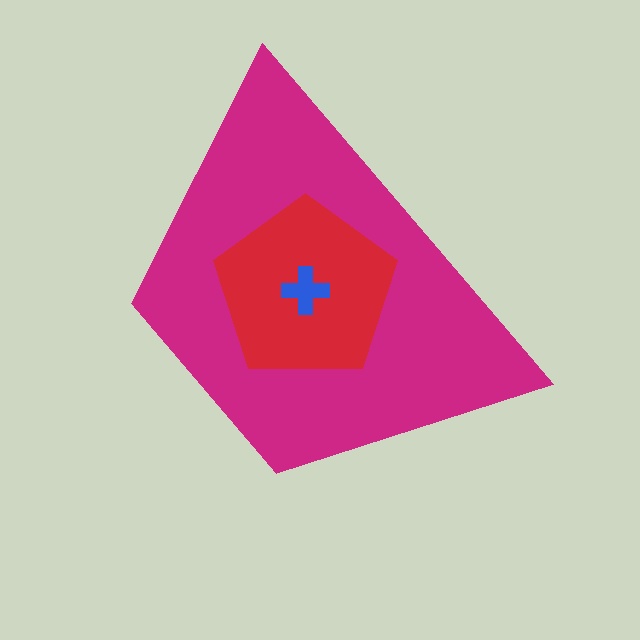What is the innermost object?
The blue cross.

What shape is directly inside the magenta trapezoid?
The red pentagon.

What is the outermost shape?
The magenta trapezoid.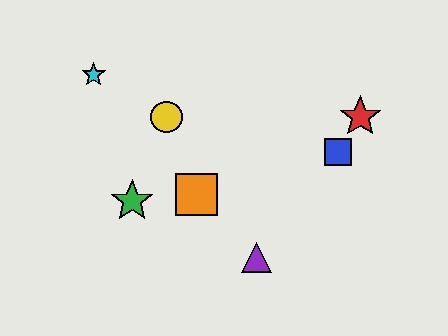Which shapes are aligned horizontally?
The red star, the yellow circle are aligned horizontally.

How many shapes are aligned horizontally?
2 shapes (the red star, the yellow circle) are aligned horizontally.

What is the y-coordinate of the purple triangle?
The purple triangle is at y≈258.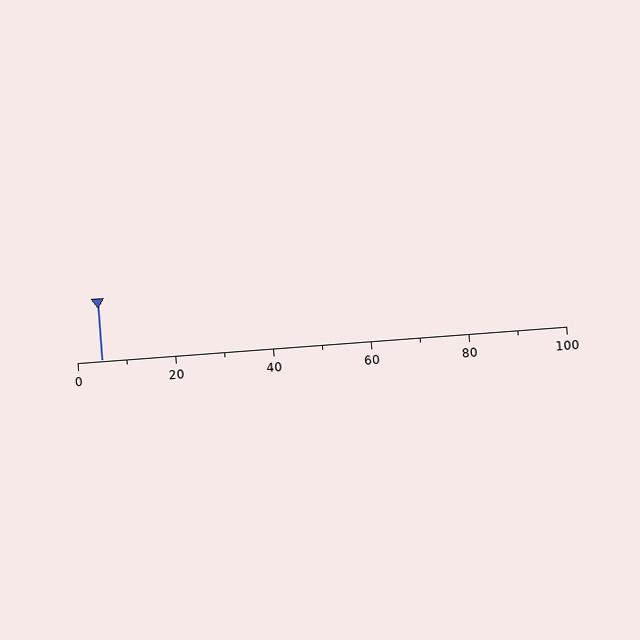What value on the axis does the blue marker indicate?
The marker indicates approximately 5.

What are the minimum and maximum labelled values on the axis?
The axis runs from 0 to 100.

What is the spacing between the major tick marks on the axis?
The major ticks are spaced 20 apart.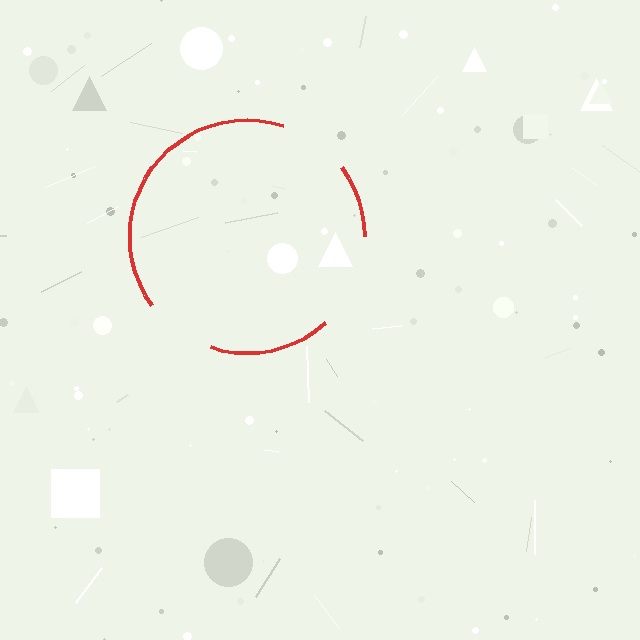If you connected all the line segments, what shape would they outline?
They would outline a circle.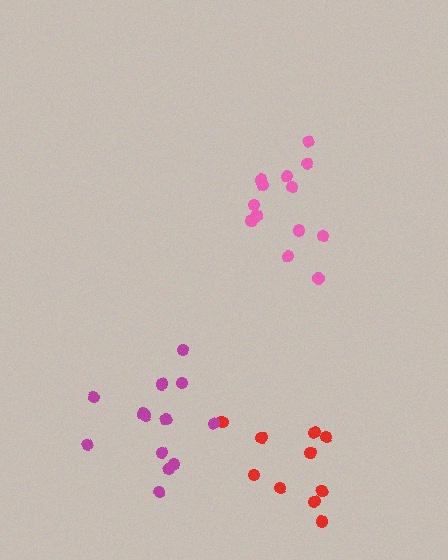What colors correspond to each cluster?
The clusters are colored: pink, red, magenta.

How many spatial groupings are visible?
There are 3 spatial groupings.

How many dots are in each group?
Group 1: 13 dots, Group 2: 10 dots, Group 3: 13 dots (36 total).